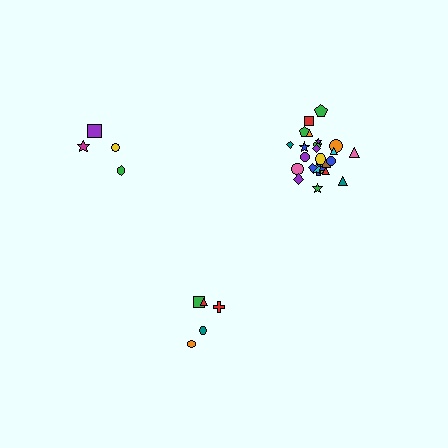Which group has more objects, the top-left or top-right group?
The top-right group.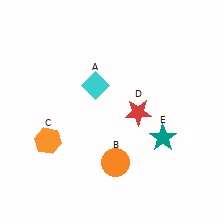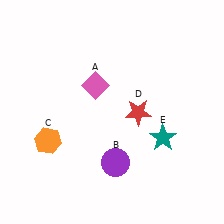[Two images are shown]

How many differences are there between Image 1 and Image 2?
There are 2 differences between the two images.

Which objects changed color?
A changed from cyan to pink. B changed from orange to purple.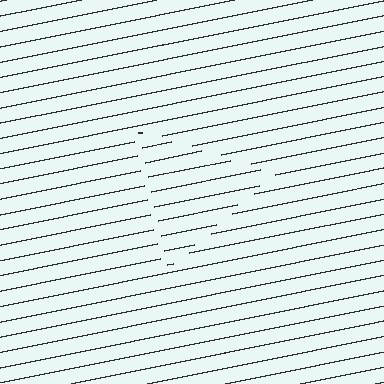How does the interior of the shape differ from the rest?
The interior of the shape contains the same grating, shifted by half a period — the contour is defined by the phase discontinuity where line-ends from the inner and outer gratings abut.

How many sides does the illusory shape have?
3 sides — the line-ends trace a triangle.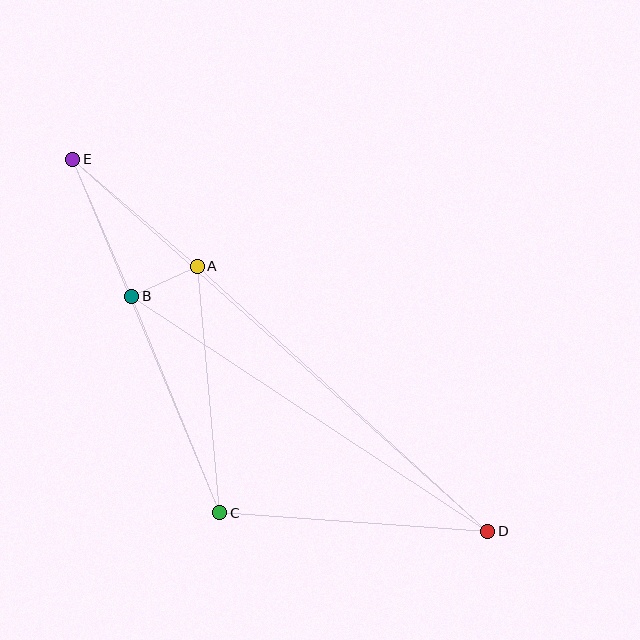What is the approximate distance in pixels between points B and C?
The distance between B and C is approximately 234 pixels.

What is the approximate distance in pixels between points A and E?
The distance between A and E is approximately 164 pixels.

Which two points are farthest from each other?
Points D and E are farthest from each other.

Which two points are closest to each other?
Points A and B are closest to each other.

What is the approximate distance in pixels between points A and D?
The distance between A and D is approximately 393 pixels.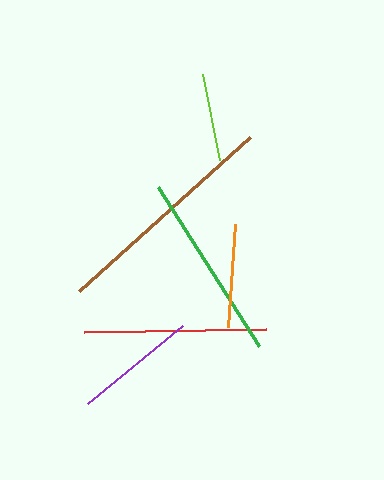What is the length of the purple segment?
The purple segment is approximately 122 pixels long.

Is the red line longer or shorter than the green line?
The green line is longer than the red line.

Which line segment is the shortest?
The lime line is the shortest at approximately 88 pixels.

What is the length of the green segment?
The green segment is approximately 188 pixels long.